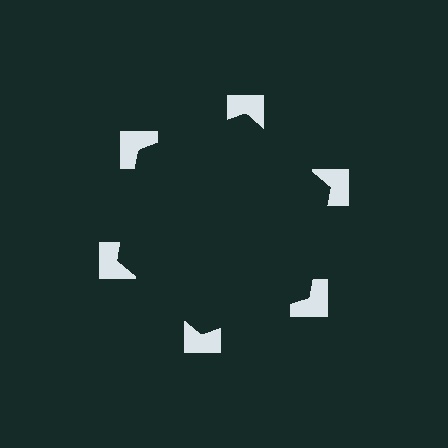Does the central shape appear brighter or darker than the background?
It typically appears slightly darker than the background, even though no actual brightness change is drawn.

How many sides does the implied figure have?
6 sides.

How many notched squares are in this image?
There are 6 — one at each vertex of the illusory hexagon.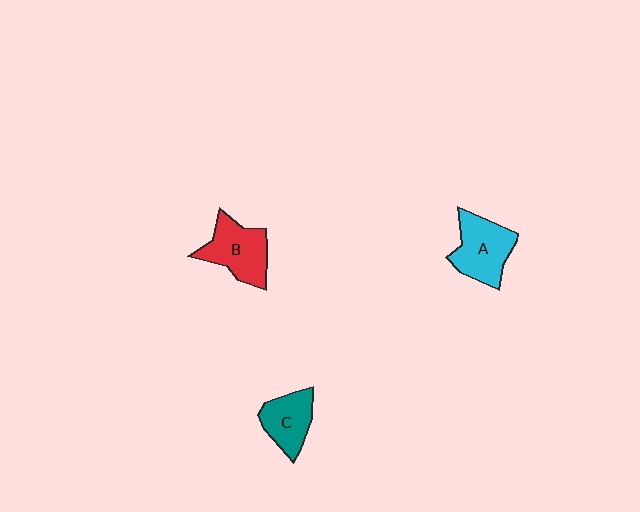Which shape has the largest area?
Shape A (cyan).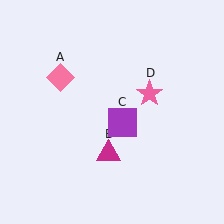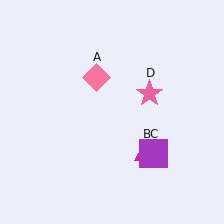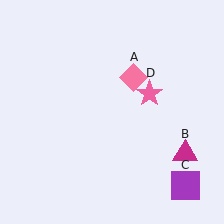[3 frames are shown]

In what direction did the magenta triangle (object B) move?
The magenta triangle (object B) moved right.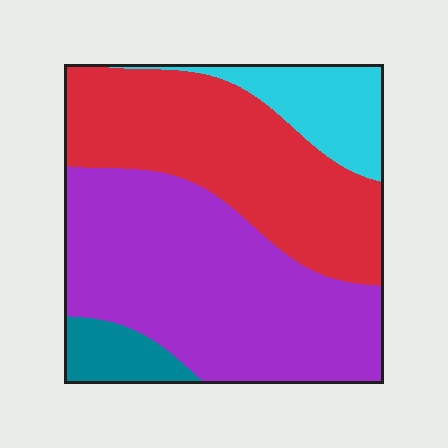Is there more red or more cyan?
Red.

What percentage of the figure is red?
Red covers around 35% of the figure.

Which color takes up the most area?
Purple, at roughly 45%.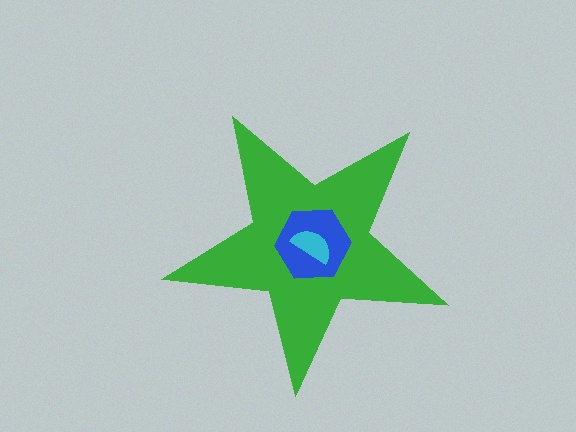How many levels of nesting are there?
3.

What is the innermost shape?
The cyan semicircle.